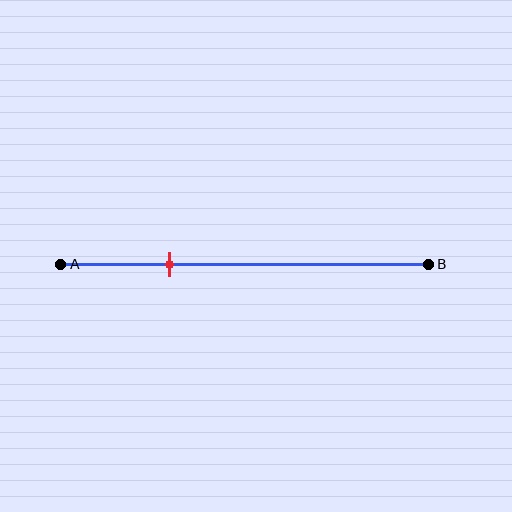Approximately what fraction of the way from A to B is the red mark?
The red mark is approximately 30% of the way from A to B.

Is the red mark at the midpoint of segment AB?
No, the mark is at about 30% from A, not at the 50% midpoint.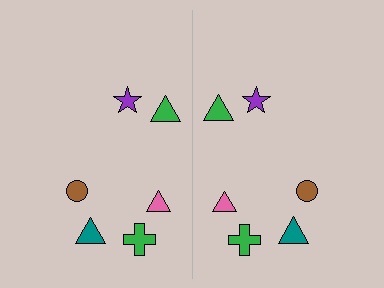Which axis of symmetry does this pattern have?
The pattern has a vertical axis of symmetry running through the center of the image.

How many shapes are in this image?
There are 12 shapes in this image.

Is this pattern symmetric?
Yes, this pattern has bilateral (reflection) symmetry.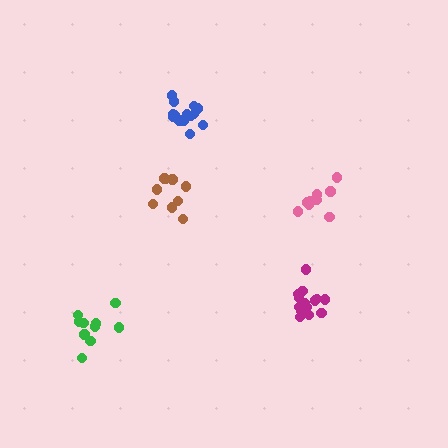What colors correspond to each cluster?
The clusters are colored: pink, green, brown, magenta, blue.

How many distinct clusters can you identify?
There are 5 distinct clusters.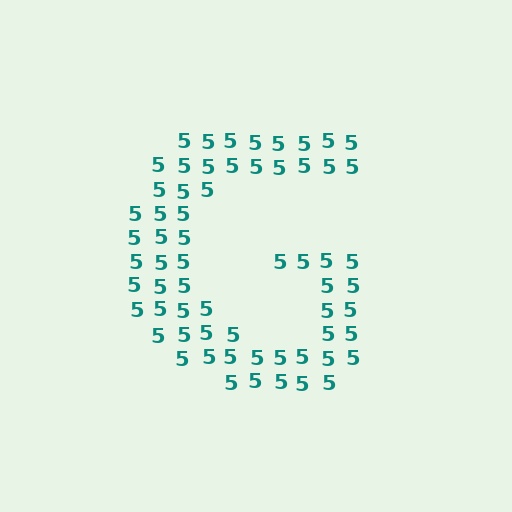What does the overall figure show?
The overall figure shows the letter G.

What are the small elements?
The small elements are digit 5's.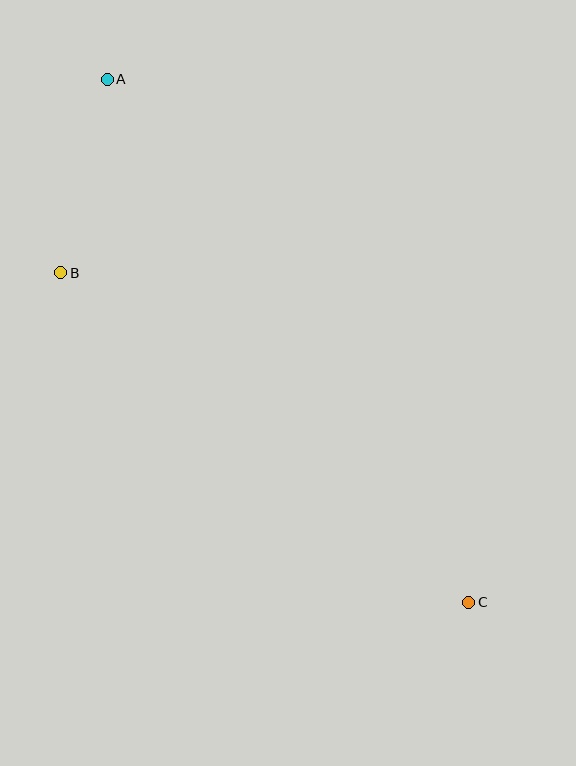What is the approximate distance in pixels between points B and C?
The distance between B and C is approximately 524 pixels.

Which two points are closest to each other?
Points A and B are closest to each other.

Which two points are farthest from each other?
Points A and C are farthest from each other.